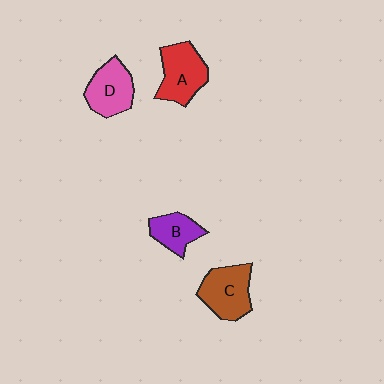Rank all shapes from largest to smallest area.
From largest to smallest: A (red), C (brown), D (pink), B (purple).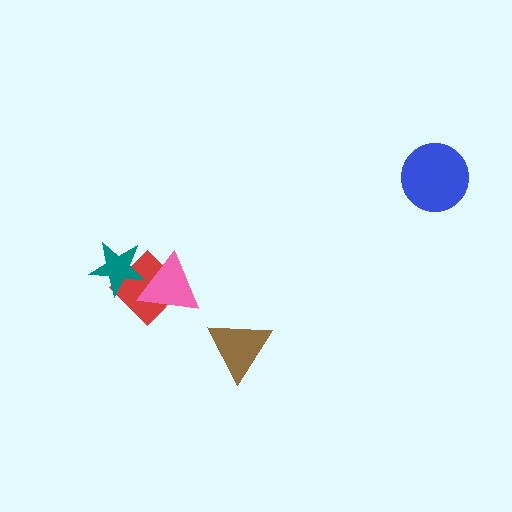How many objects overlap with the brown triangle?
0 objects overlap with the brown triangle.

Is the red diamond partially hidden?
Yes, it is partially covered by another shape.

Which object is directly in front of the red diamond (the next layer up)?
The teal star is directly in front of the red diamond.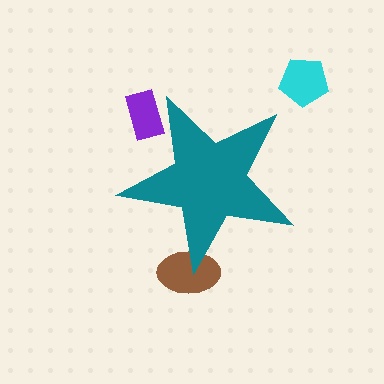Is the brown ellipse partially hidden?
Yes, the brown ellipse is partially hidden behind the teal star.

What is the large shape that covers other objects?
A teal star.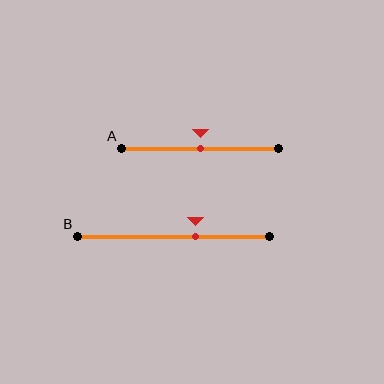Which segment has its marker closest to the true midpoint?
Segment A has its marker closest to the true midpoint.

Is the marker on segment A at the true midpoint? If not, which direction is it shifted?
Yes, the marker on segment A is at the true midpoint.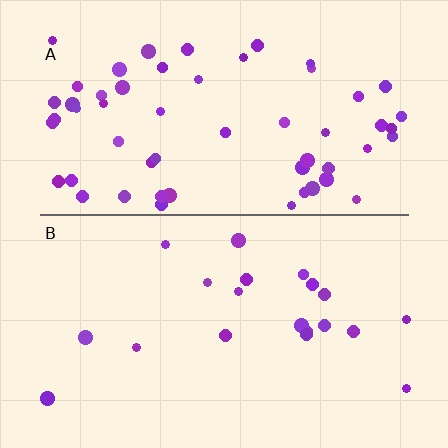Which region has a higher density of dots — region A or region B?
A (the top).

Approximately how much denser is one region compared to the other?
Approximately 2.8× — region A over region B.